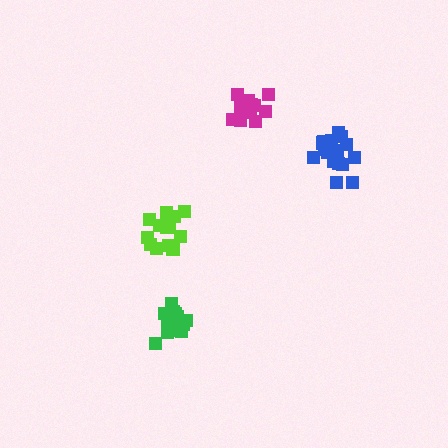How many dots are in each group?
Group 1: 15 dots, Group 2: 14 dots, Group 3: 17 dots, Group 4: 17 dots (63 total).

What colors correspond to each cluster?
The clusters are colored: green, lime, magenta, blue.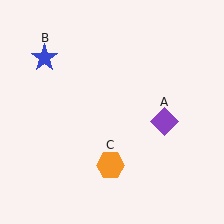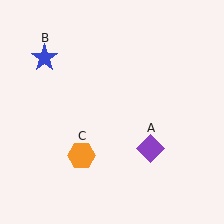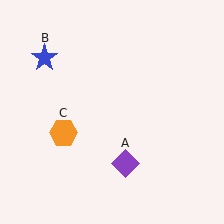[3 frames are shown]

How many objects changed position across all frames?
2 objects changed position: purple diamond (object A), orange hexagon (object C).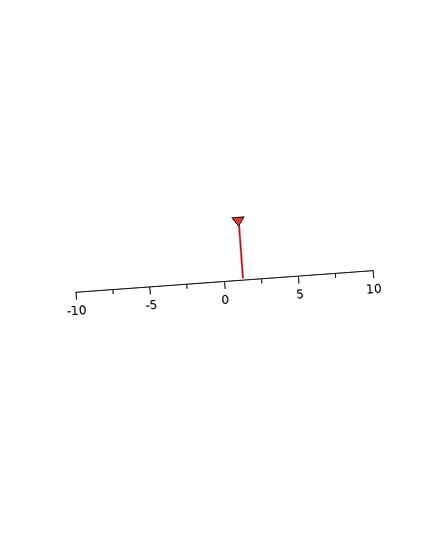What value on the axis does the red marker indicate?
The marker indicates approximately 1.2.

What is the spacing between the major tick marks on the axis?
The major ticks are spaced 5 apart.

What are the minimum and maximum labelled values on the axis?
The axis runs from -10 to 10.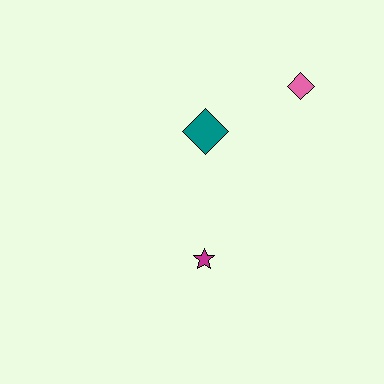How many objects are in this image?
There are 3 objects.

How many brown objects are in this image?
There are no brown objects.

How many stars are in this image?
There is 1 star.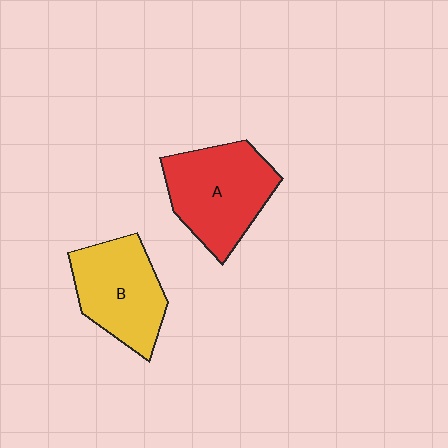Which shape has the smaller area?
Shape B (yellow).